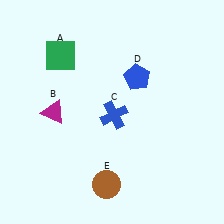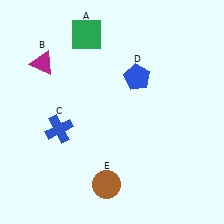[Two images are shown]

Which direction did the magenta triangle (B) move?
The magenta triangle (B) moved up.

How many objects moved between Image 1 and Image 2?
3 objects moved between the two images.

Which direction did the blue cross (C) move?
The blue cross (C) moved left.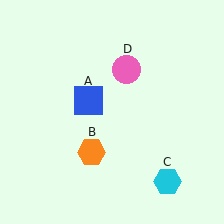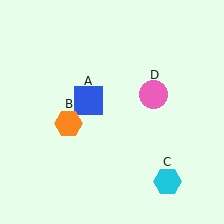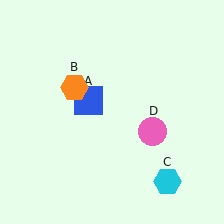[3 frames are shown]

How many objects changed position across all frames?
2 objects changed position: orange hexagon (object B), pink circle (object D).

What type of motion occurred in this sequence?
The orange hexagon (object B), pink circle (object D) rotated clockwise around the center of the scene.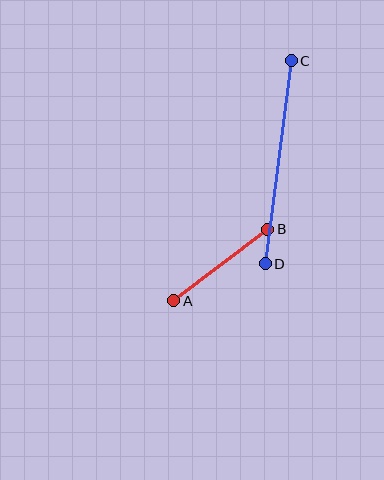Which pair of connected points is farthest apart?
Points C and D are farthest apart.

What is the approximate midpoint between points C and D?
The midpoint is at approximately (278, 162) pixels.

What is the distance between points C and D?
The distance is approximately 205 pixels.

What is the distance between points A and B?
The distance is approximately 118 pixels.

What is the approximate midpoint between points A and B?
The midpoint is at approximately (221, 265) pixels.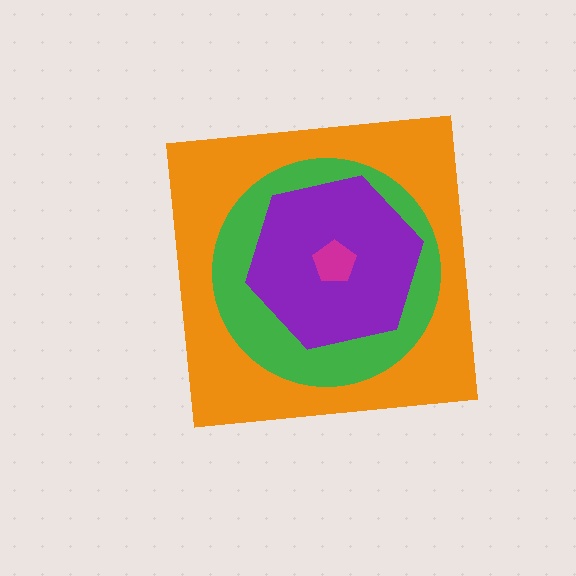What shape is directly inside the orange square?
The green circle.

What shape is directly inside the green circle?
The purple hexagon.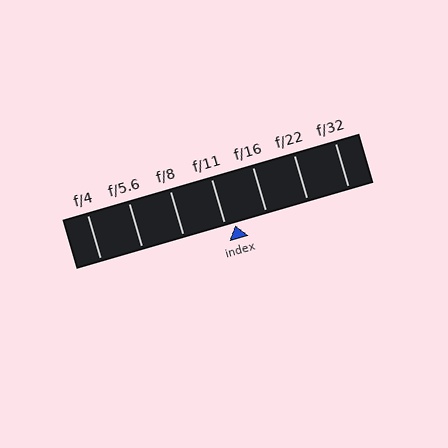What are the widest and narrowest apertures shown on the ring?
The widest aperture shown is f/4 and the narrowest is f/32.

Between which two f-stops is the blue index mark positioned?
The index mark is between f/11 and f/16.